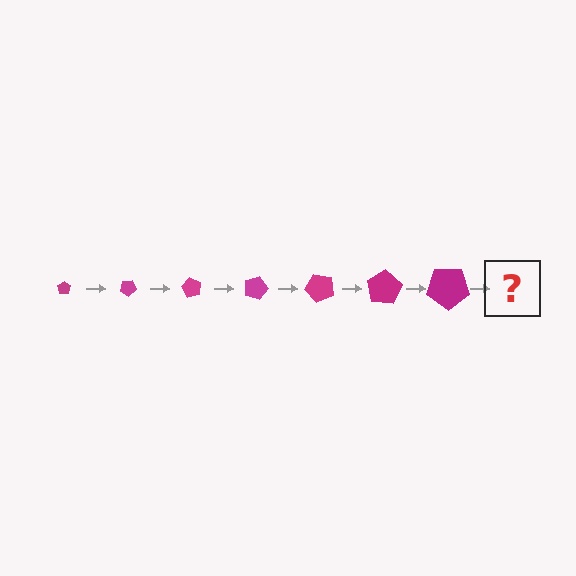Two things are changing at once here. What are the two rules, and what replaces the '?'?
The two rules are that the pentagon grows larger each step and it rotates 30 degrees each step. The '?' should be a pentagon, larger than the previous one and rotated 210 degrees from the start.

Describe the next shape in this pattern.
It should be a pentagon, larger than the previous one and rotated 210 degrees from the start.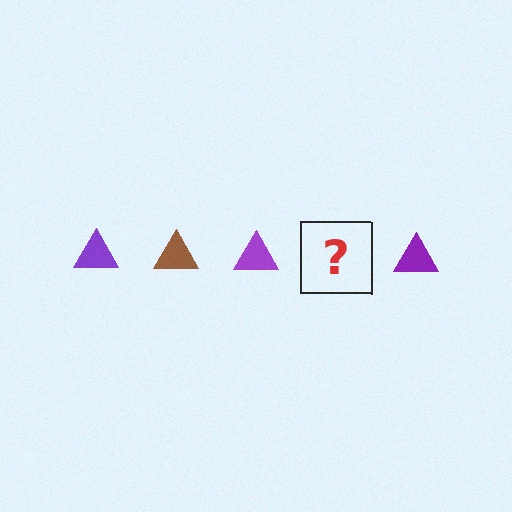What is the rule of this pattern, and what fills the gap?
The rule is that the pattern cycles through purple, brown triangles. The gap should be filled with a brown triangle.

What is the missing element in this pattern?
The missing element is a brown triangle.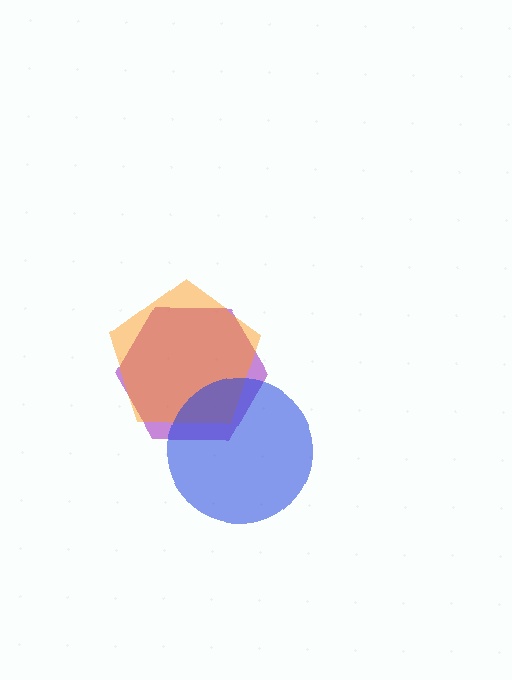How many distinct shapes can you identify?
There are 3 distinct shapes: a purple hexagon, an orange pentagon, a blue circle.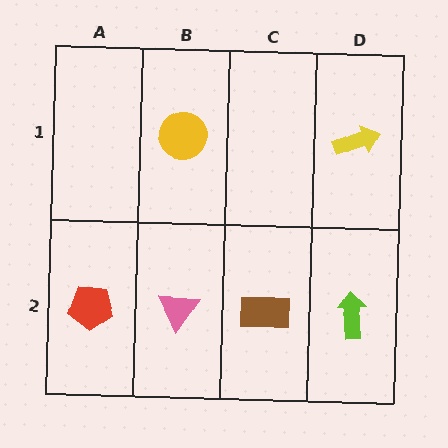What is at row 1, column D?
A yellow arrow.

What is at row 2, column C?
A brown rectangle.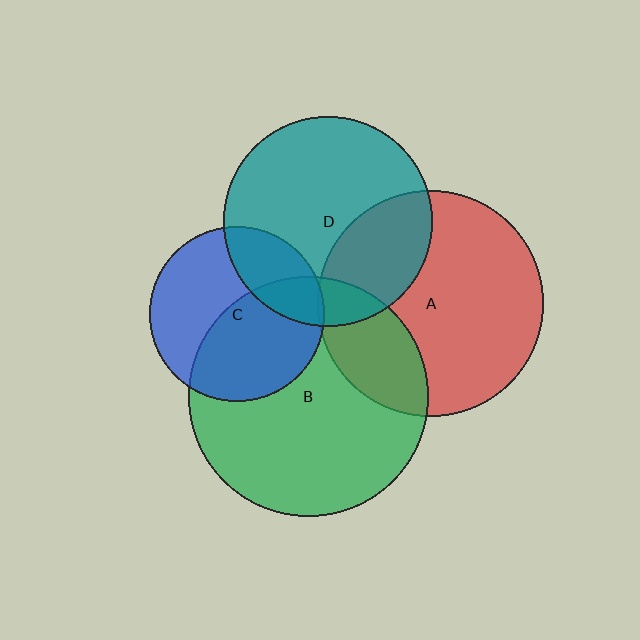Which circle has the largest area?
Circle B (green).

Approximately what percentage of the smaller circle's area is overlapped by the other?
Approximately 30%.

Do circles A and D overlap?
Yes.